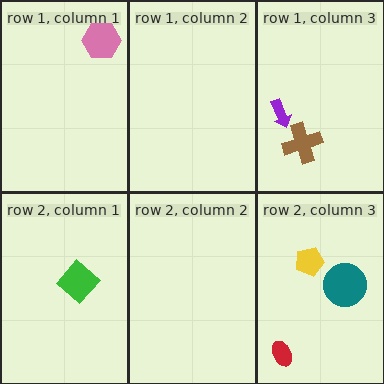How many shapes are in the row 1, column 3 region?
2.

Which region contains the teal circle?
The row 2, column 3 region.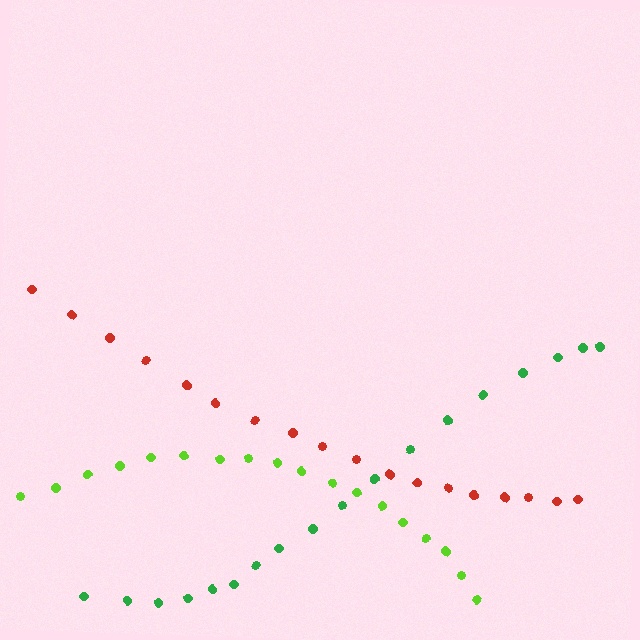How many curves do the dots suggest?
There are 3 distinct paths.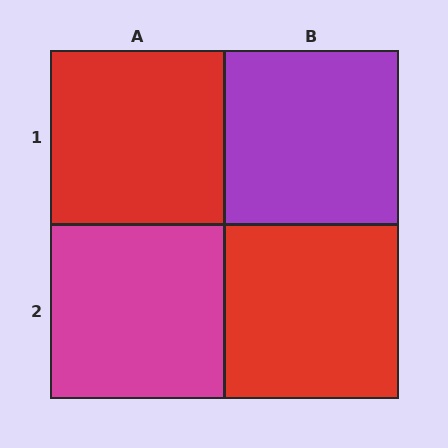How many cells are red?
2 cells are red.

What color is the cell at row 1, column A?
Red.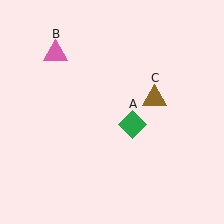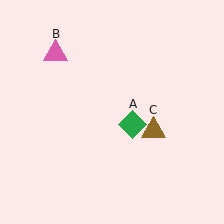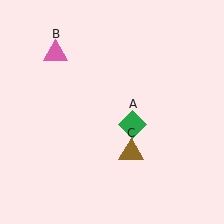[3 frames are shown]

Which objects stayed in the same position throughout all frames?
Green diamond (object A) and pink triangle (object B) remained stationary.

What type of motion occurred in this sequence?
The brown triangle (object C) rotated clockwise around the center of the scene.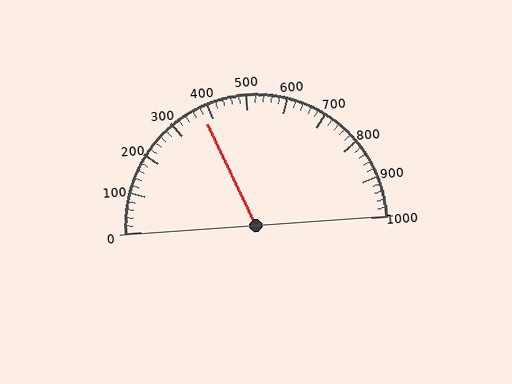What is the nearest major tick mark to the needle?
The nearest major tick mark is 400.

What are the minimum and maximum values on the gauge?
The gauge ranges from 0 to 1000.